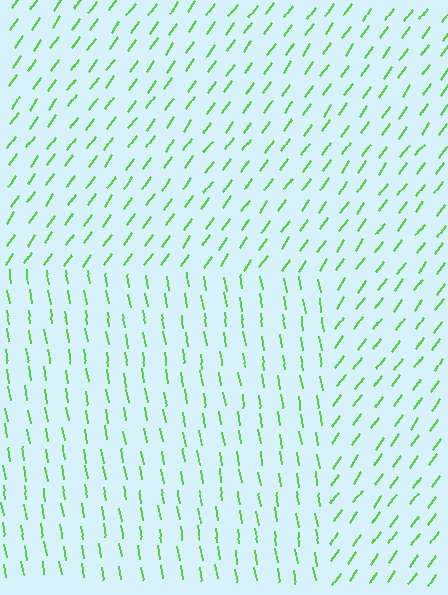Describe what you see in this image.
The image is filled with small lime line segments. A rectangle region in the image has lines oriented differently from the surrounding lines, creating a visible texture boundary.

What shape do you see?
I see a rectangle.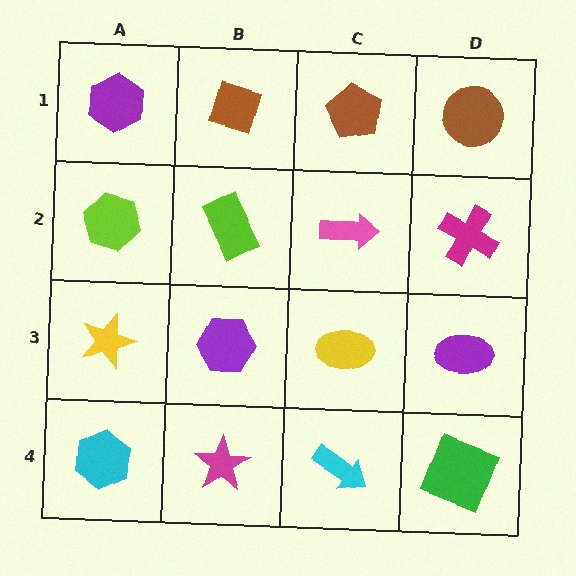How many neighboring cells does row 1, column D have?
2.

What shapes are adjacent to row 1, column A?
A lime hexagon (row 2, column A), a brown diamond (row 1, column B).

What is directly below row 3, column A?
A cyan hexagon.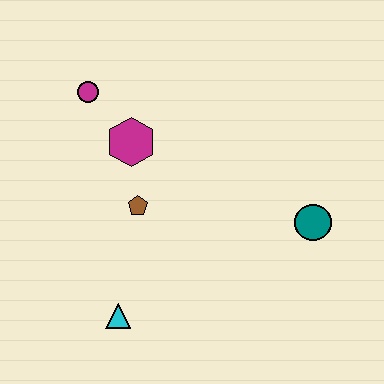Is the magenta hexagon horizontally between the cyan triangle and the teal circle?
Yes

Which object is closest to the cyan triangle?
The brown pentagon is closest to the cyan triangle.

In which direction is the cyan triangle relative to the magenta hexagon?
The cyan triangle is below the magenta hexagon.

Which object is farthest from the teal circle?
The magenta circle is farthest from the teal circle.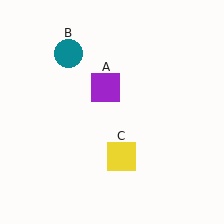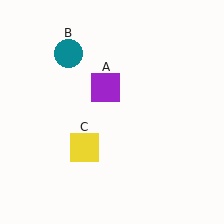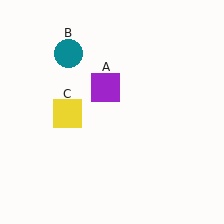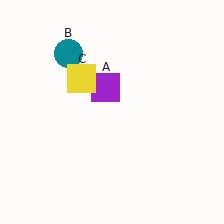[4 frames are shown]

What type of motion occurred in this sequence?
The yellow square (object C) rotated clockwise around the center of the scene.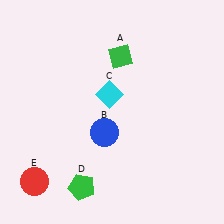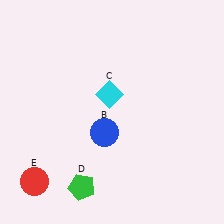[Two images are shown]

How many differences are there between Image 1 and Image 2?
There is 1 difference between the two images.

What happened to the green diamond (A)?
The green diamond (A) was removed in Image 2. It was in the top-right area of Image 1.